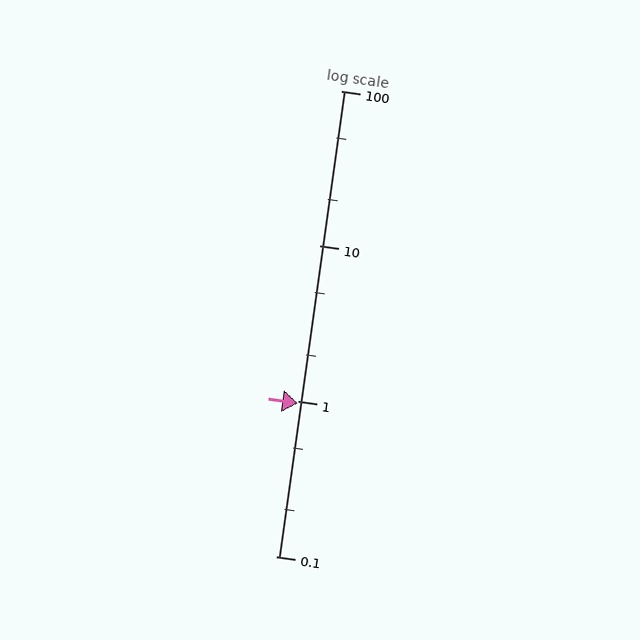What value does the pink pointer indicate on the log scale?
The pointer indicates approximately 0.97.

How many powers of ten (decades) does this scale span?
The scale spans 3 decades, from 0.1 to 100.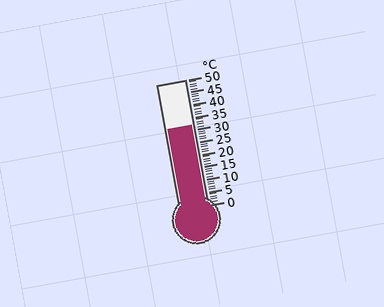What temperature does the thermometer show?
The thermometer shows approximately 32°C.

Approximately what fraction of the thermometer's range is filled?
The thermometer is filled to approximately 65% of its range.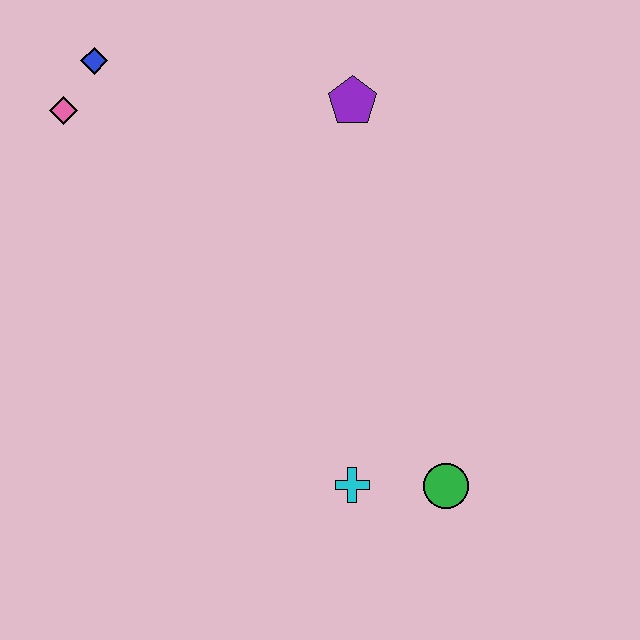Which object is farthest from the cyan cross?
The blue diamond is farthest from the cyan cross.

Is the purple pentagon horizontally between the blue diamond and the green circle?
Yes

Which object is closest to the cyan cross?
The green circle is closest to the cyan cross.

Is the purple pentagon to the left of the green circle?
Yes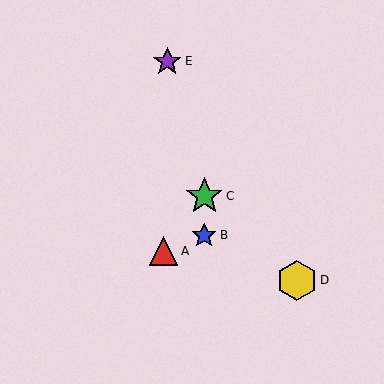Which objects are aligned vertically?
Objects B, C are aligned vertically.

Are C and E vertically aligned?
No, C is at x≈204 and E is at x≈167.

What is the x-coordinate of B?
Object B is at x≈204.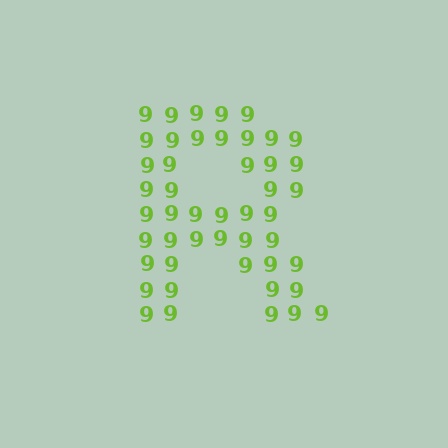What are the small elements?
The small elements are digit 9's.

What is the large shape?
The large shape is the letter R.